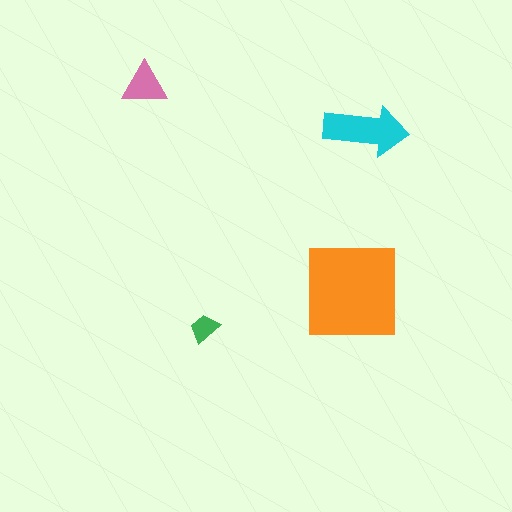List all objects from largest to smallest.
The orange square, the cyan arrow, the pink triangle, the green trapezoid.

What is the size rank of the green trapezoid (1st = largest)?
4th.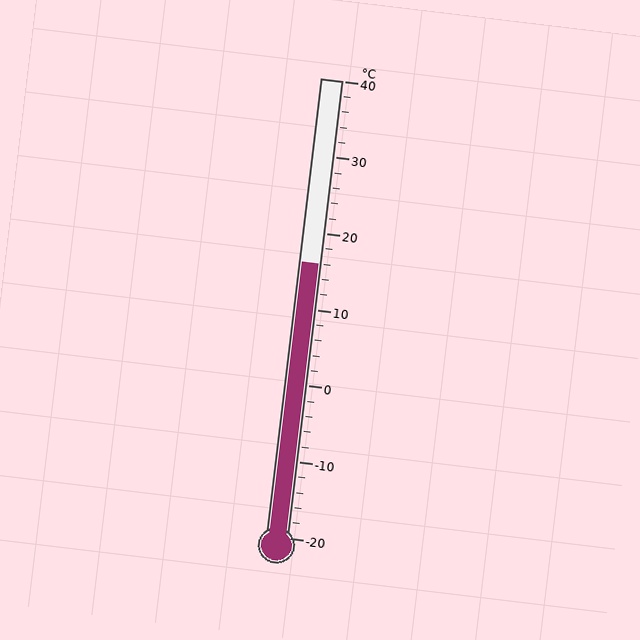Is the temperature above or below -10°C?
The temperature is above -10°C.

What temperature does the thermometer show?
The thermometer shows approximately 16°C.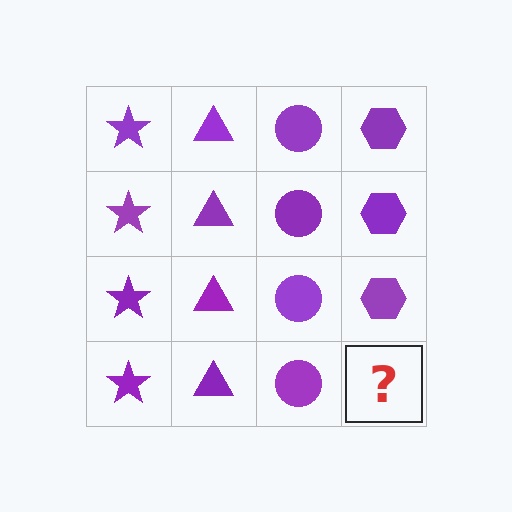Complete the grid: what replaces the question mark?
The question mark should be replaced with a purple hexagon.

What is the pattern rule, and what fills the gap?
The rule is that each column has a consistent shape. The gap should be filled with a purple hexagon.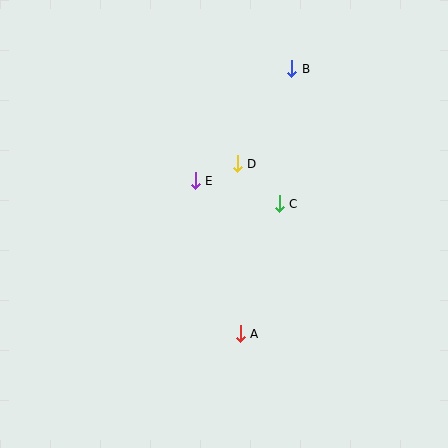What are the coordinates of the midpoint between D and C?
The midpoint between D and C is at (258, 184).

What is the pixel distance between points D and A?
The distance between D and A is 170 pixels.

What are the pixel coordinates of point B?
Point B is at (292, 69).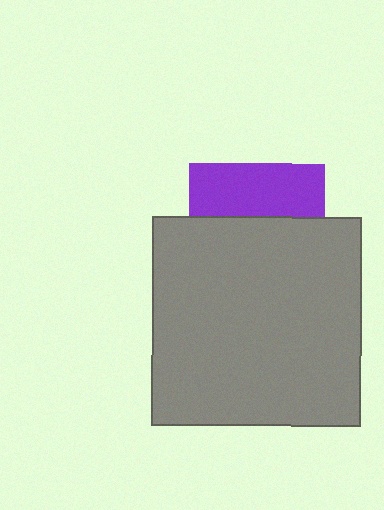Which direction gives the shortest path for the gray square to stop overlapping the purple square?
Moving down gives the shortest separation.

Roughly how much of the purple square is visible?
A small part of it is visible (roughly 38%).